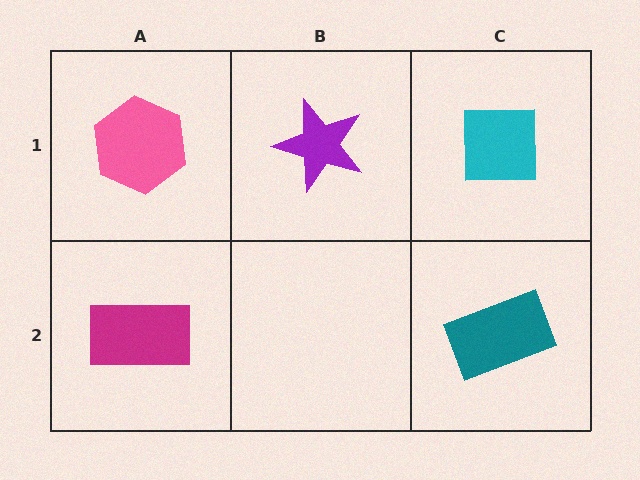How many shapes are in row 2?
2 shapes.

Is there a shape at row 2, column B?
No, that cell is empty.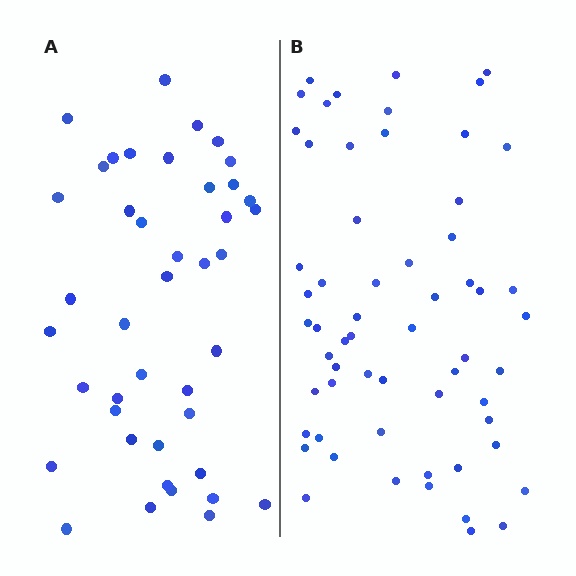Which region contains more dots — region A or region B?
Region B (the right region) has more dots.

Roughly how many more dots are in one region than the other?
Region B has approximately 20 more dots than region A.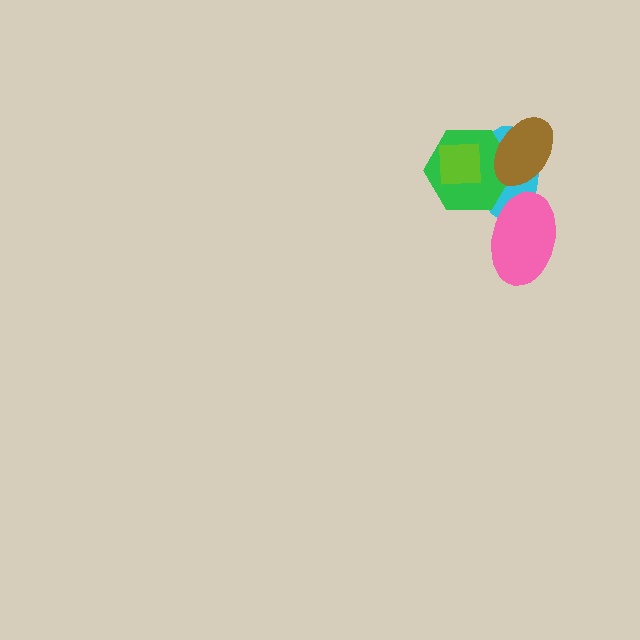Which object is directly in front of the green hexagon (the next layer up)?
The lime square is directly in front of the green hexagon.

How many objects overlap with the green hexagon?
3 objects overlap with the green hexagon.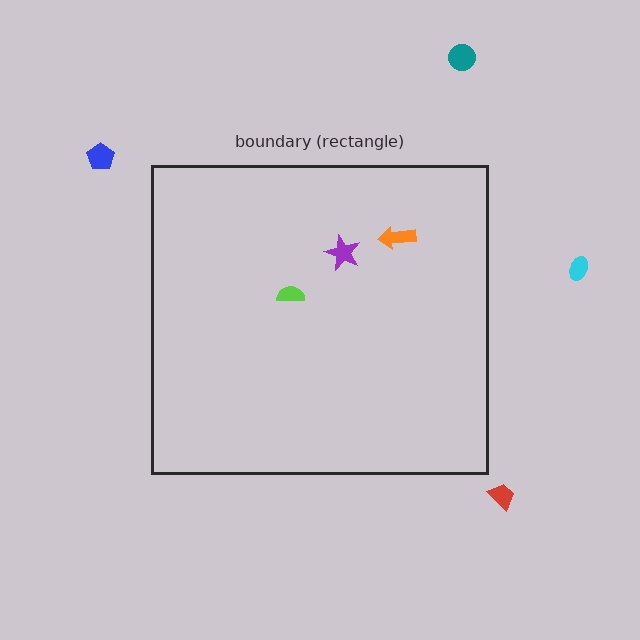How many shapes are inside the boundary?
3 inside, 4 outside.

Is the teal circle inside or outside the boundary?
Outside.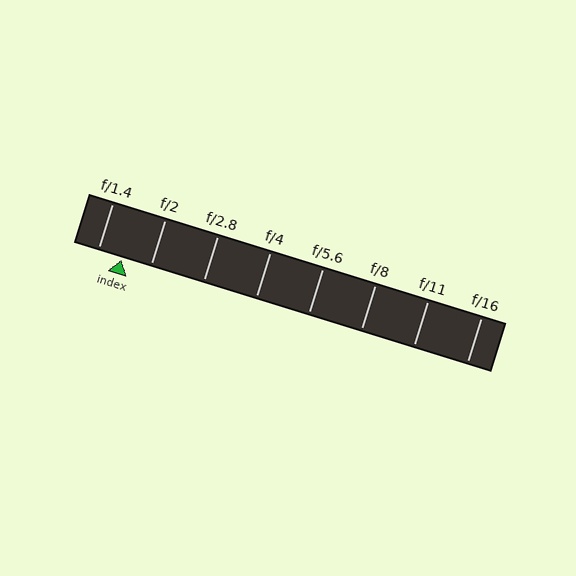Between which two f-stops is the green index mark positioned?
The index mark is between f/1.4 and f/2.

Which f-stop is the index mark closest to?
The index mark is closest to f/1.4.